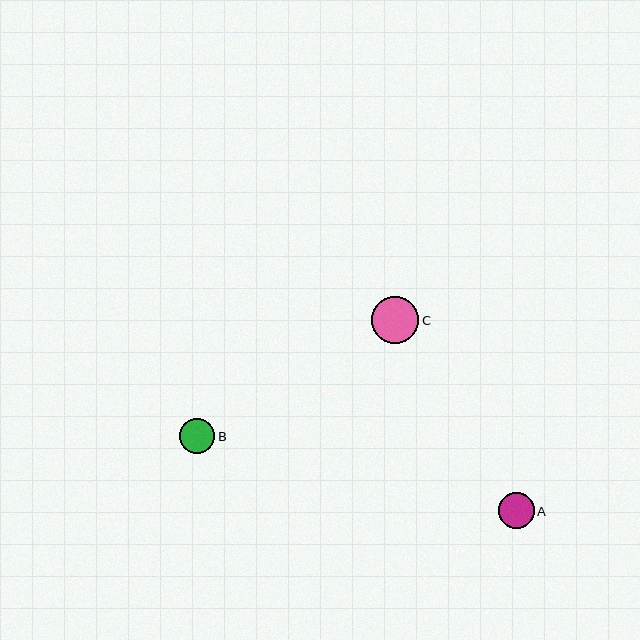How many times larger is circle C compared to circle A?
Circle C is approximately 1.3 times the size of circle A.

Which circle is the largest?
Circle C is the largest with a size of approximately 47 pixels.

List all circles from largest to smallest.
From largest to smallest: C, A, B.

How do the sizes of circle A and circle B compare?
Circle A and circle B are approximately the same size.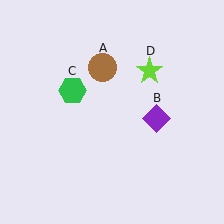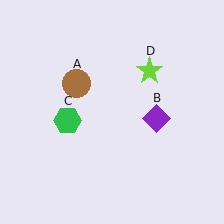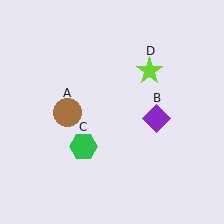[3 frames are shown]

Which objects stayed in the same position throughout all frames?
Purple diamond (object B) and lime star (object D) remained stationary.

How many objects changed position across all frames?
2 objects changed position: brown circle (object A), green hexagon (object C).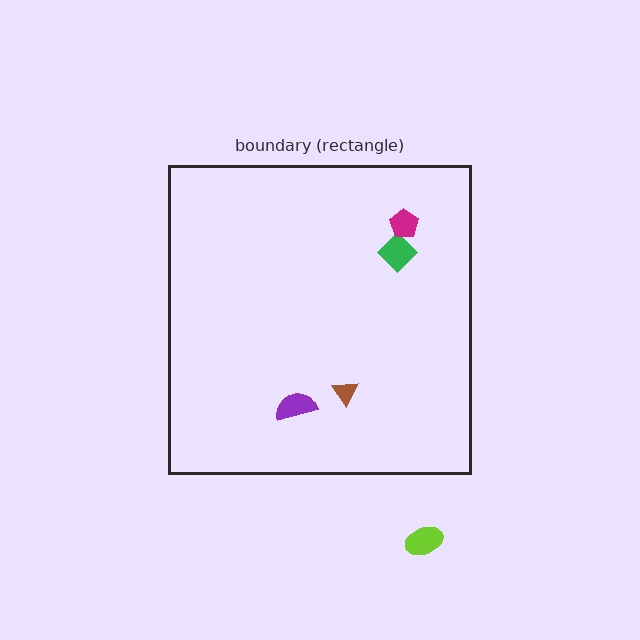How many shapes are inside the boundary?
4 inside, 1 outside.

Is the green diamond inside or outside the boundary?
Inside.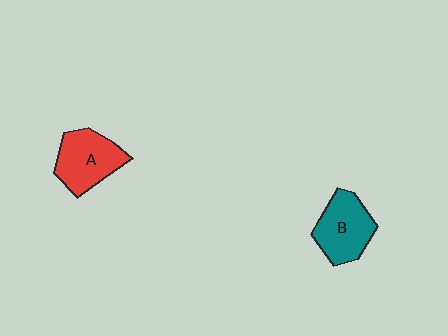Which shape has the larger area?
Shape A (red).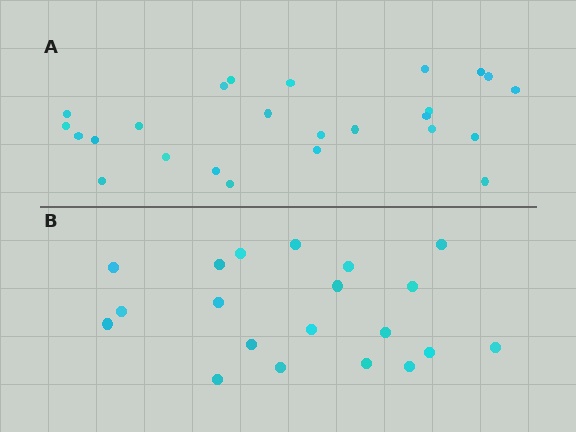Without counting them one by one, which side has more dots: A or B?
Region A (the top region) has more dots.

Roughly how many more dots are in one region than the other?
Region A has about 5 more dots than region B.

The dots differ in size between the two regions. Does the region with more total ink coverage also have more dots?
No. Region B has more total ink coverage because its dots are larger, but region A actually contains more individual dots. Total area can be misleading — the number of items is what matters here.